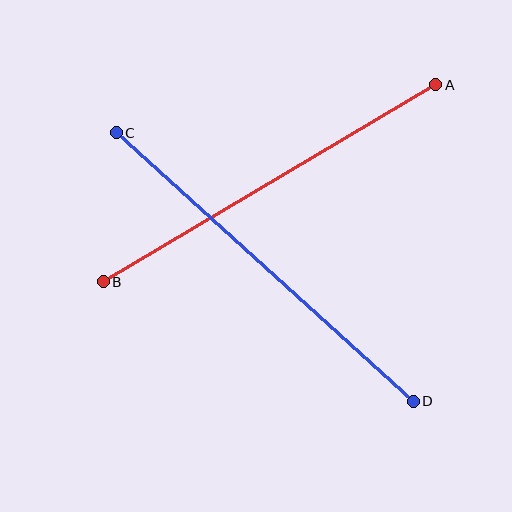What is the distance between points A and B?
The distance is approximately 386 pixels.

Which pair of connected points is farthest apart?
Points C and D are farthest apart.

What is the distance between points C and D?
The distance is approximately 401 pixels.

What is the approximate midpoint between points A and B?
The midpoint is at approximately (270, 183) pixels.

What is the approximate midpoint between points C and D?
The midpoint is at approximately (265, 267) pixels.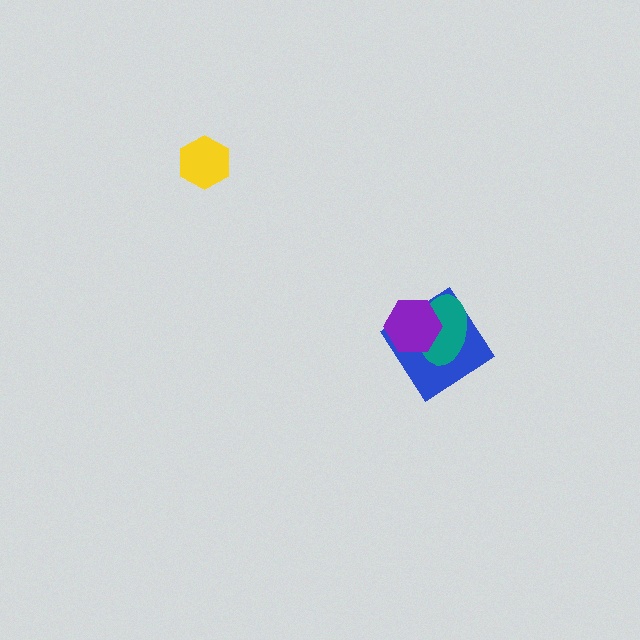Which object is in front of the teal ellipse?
The purple hexagon is in front of the teal ellipse.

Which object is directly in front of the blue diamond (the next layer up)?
The teal ellipse is directly in front of the blue diamond.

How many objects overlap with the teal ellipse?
2 objects overlap with the teal ellipse.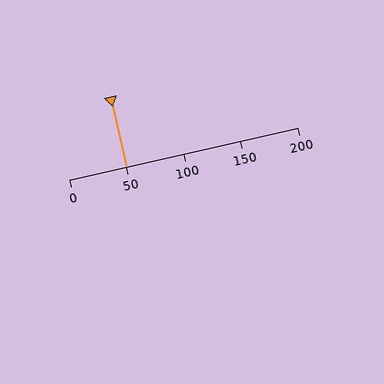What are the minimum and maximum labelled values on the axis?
The axis runs from 0 to 200.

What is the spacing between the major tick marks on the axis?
The major ticks are spaced 50 apart.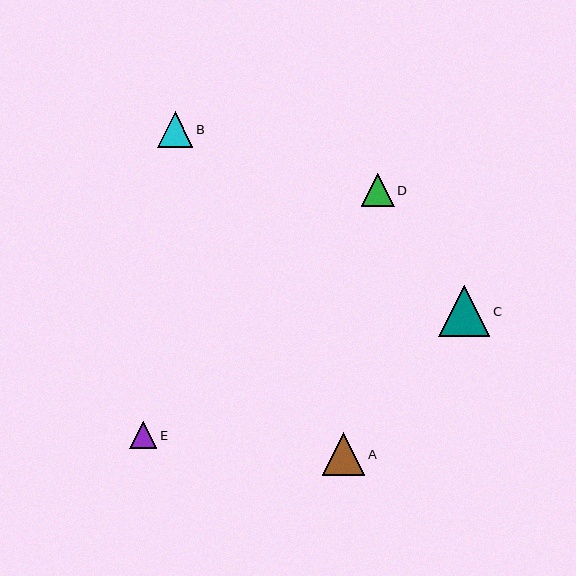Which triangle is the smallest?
Triangle E is the smallest with a size of approximately 27 pixels.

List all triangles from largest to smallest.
From largest to smallest: C, A, B, D, E.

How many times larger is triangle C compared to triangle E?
Triangle C is approximately 1.9 times the size of triangle E.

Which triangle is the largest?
Triangle C is the largest with a size of approximately 51 pixels.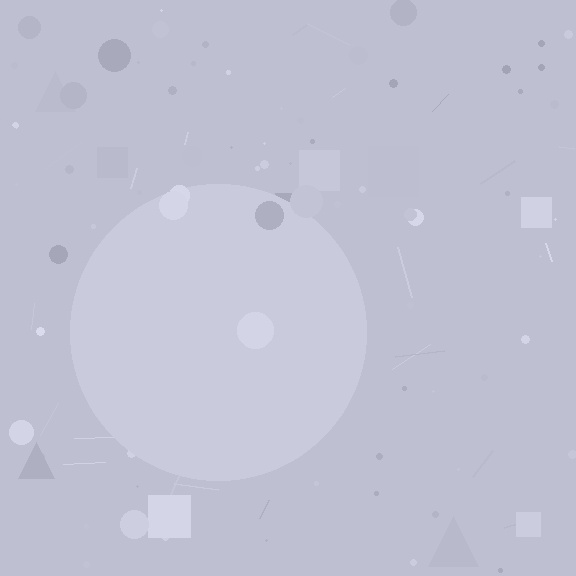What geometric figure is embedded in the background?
A circle is embedded in the background.